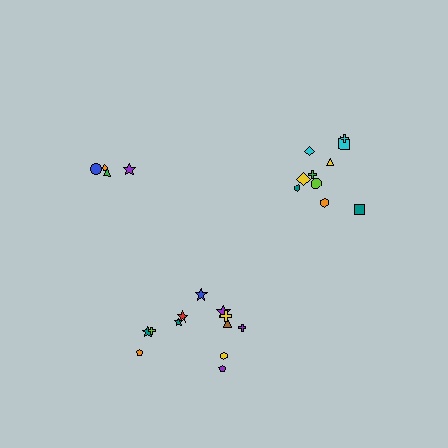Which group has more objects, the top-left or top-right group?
The top-right group.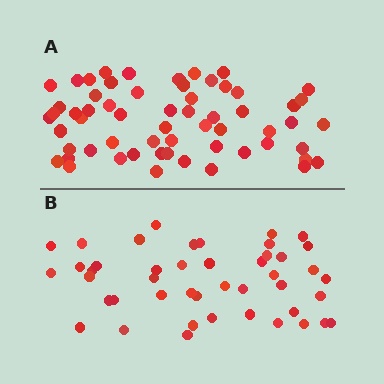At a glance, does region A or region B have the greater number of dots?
Region A (the top region) has more dots.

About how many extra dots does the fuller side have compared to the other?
Region A has approximately 15 more dots than region B.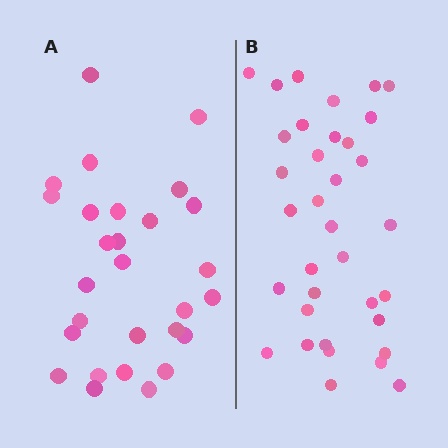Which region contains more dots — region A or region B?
Region B (the right region) has more dots.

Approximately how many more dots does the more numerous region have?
Region B has roughly 8 or so more dots than region A.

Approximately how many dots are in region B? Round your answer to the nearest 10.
About 40 dots. (The exact count is 35, which rounds to 40.)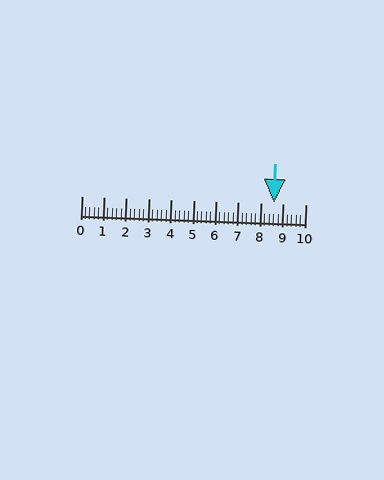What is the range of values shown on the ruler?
The ruler shows values from 0 to 10.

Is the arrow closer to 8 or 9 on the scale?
The arrow is closer to 9.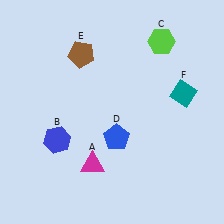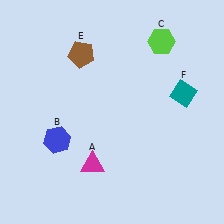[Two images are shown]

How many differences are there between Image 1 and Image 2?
There is 1 difference between the two images.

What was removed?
The blue pentagon (D) was removed in Image 2.